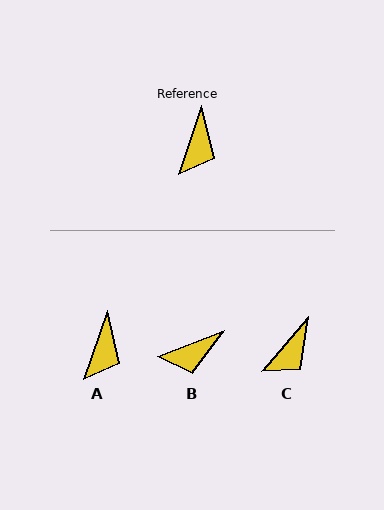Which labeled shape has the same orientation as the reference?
A.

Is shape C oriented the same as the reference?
No, it is off by about 21 degrees.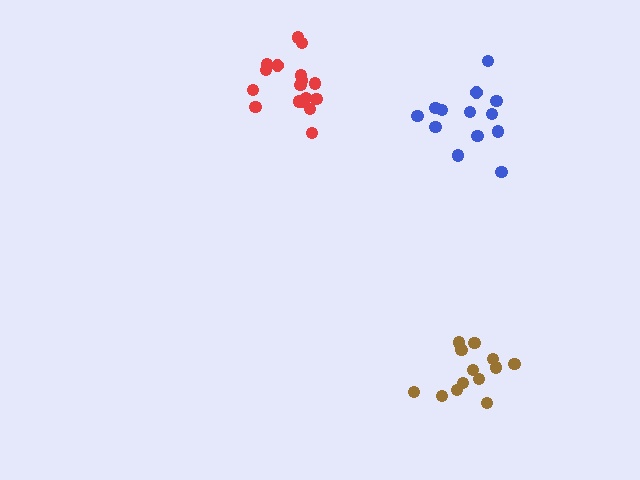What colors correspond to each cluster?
The clusters are colored: red, blue, brown.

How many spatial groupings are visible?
There are 3 spatial groupings.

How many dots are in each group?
Group 1: 17 dots, Group 2: 13 dots, Group 3: 13 dots (43 total).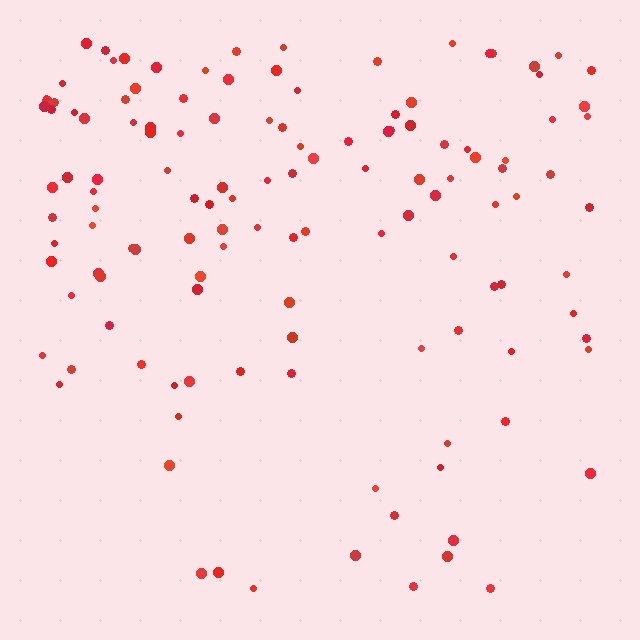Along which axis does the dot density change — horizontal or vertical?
Vertical.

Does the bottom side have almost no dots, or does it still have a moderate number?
Still a moderate number, just noticeably fewer than the top.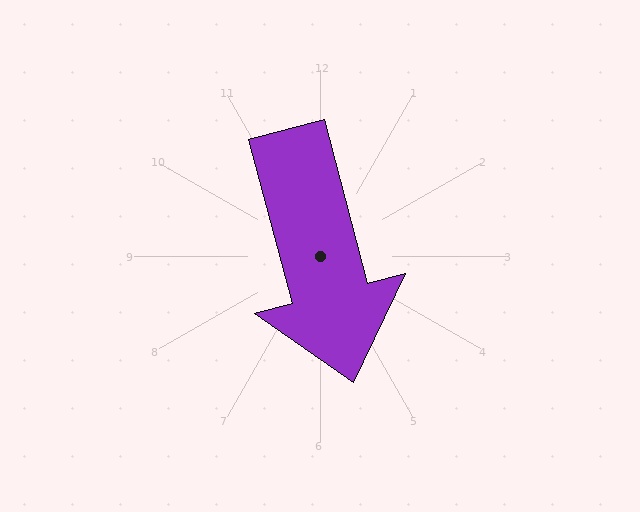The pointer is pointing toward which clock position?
Roughly 6 o'clock.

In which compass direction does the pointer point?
South.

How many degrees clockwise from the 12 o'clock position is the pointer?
Approximately 165 degrees.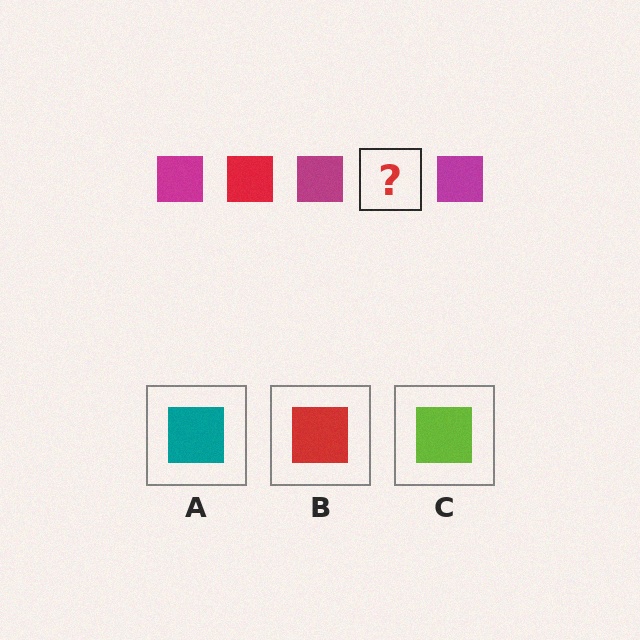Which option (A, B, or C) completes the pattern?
B.